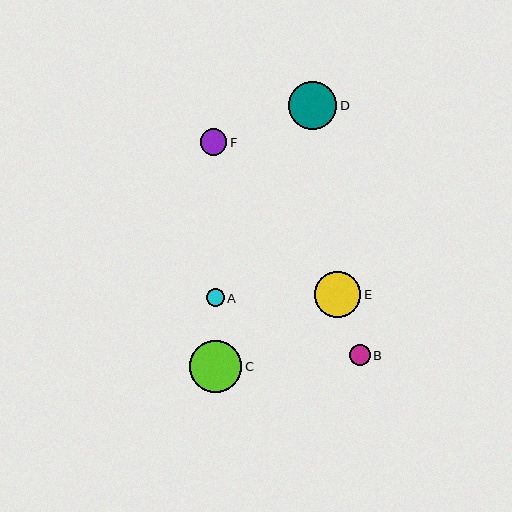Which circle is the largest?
Circle C is the largest with a size of approximately 52 pixels.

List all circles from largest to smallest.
From largest to smallest: C, D, E, F, B, A.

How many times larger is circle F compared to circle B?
Circle F is approximately 1.3 times the size of circle B.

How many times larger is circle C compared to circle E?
Circle C is approximately 1.1 times the size of circle E.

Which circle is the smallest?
Circle A is the smallest with a size of approximately 18 pixels.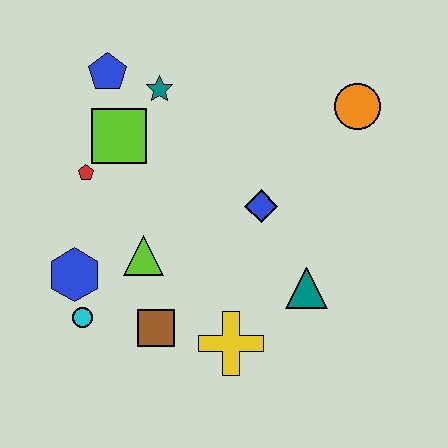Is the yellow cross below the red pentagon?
Yes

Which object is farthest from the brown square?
The orange circle is farthest from the brown square.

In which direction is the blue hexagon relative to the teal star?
The blue hexagon is below the teal star.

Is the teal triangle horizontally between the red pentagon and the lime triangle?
No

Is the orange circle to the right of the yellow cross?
Yes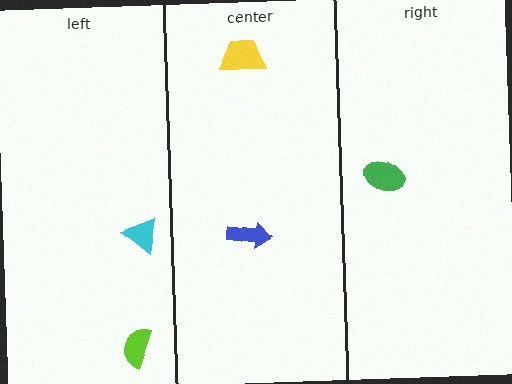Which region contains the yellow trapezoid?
The center region.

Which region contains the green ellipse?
The right region.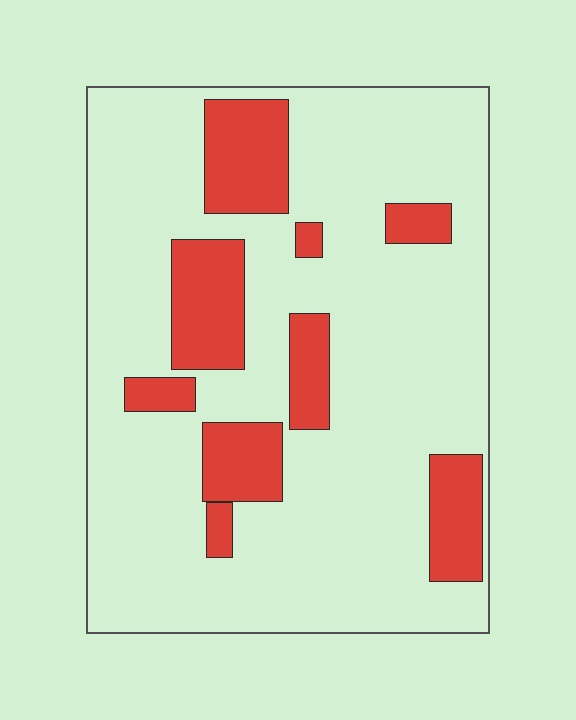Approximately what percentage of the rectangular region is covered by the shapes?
Approximately 20%.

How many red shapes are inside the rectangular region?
9.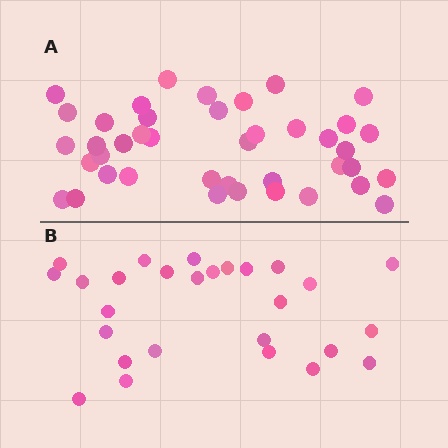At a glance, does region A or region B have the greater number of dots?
Region A (the top region) has more dots.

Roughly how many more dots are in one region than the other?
Region A has approximately 15 more dots than region B.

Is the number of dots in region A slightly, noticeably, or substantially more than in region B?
Region A has substantially more. The ratio is roughly 1.5 to 1.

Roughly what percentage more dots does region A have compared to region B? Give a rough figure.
About 50% more.